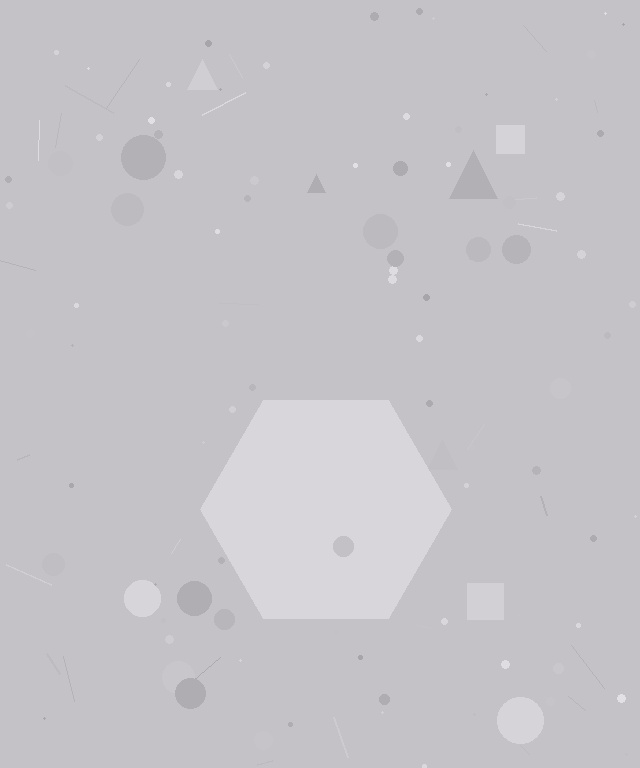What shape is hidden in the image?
A hexagon is hidden in the image.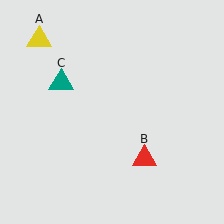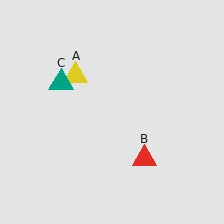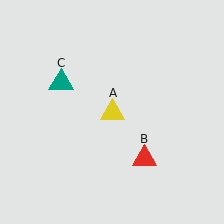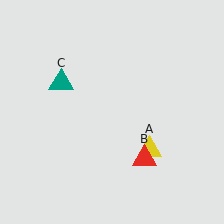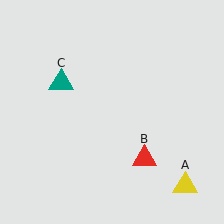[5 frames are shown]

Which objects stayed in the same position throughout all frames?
Red triangle (object B) and teal triangle (object C) remained stationary.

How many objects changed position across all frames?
1 object changed position: yellow triangle (object A).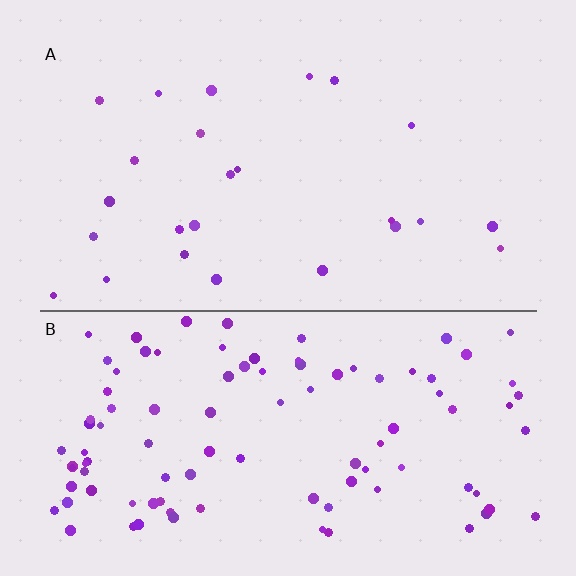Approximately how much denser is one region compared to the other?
Approximately 4.1× — region B over region A.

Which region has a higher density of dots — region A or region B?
B (the bottom).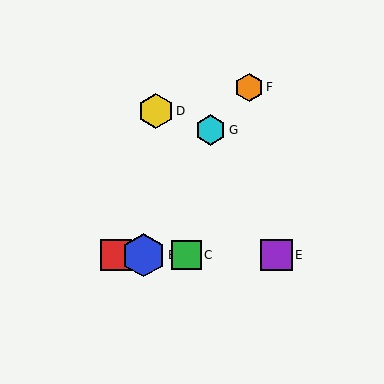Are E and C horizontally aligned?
Yes, both are at y≈255.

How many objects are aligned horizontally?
4 objects (A, B, C, E) are aligned horizontally.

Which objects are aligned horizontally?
Objects A, B, C, E are aligned horizontally.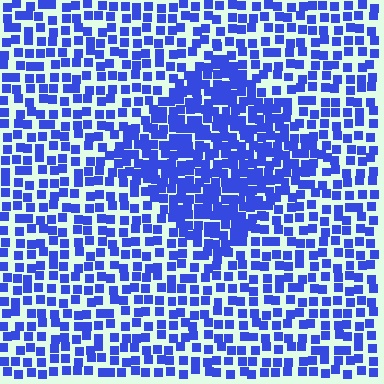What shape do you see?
I see a diamond.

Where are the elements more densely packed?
The elements are more densely packed inside the diamond boundary.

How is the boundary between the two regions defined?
The boundary is defined by a change in element density (approximately 1.8x ratio). All elements are the same color, size, and shape.